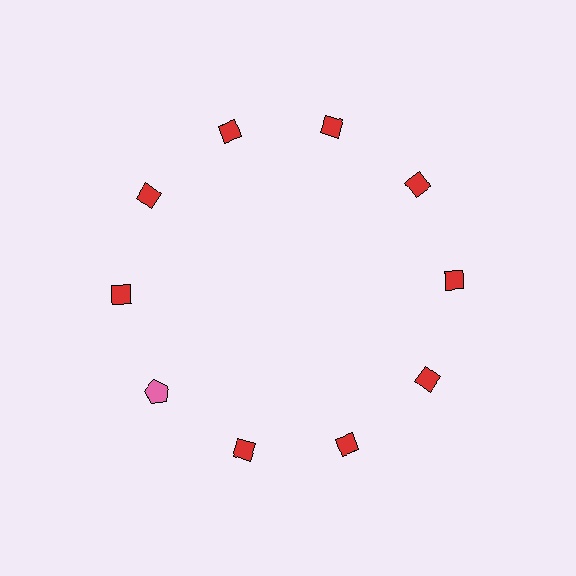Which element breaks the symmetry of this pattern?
The pink pentagon at roughly the 8 o'clock position breaks the symmetry. All other shapes are red diamonds.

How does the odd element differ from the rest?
It differs in both color (pink instead of red) and shape (pentagon instead of diamond).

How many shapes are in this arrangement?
There are 10 shapes arranged in a ring pattern.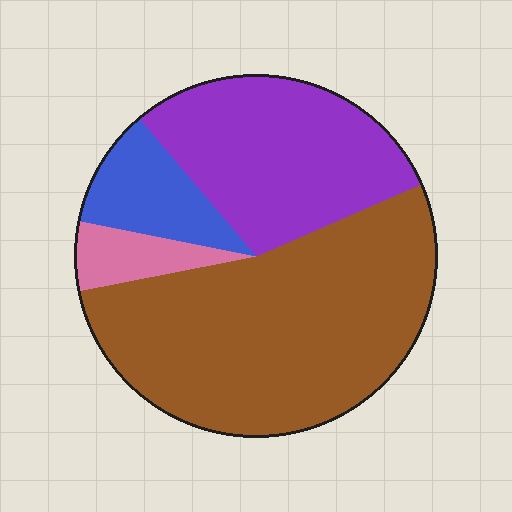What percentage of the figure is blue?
Blue takes up about one tenth (1/10) of the figure.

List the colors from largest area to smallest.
From largest to smallest: brown, purple, blue, pink.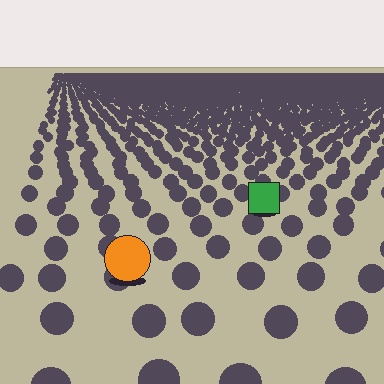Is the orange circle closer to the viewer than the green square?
Yes. The orange circle is closer — you can tell from the texture gradient: the ground texture is coarser near it.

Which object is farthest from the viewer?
The green square is farthest from the viewer. It appears smaller and the ground texture around it is denser.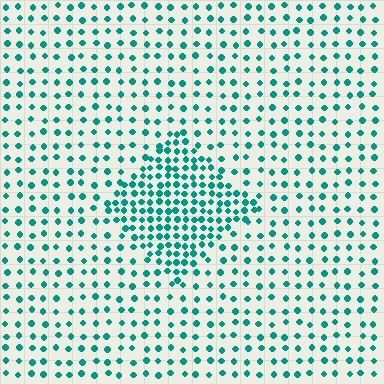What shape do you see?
I see a diamond.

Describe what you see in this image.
The image contains small teal elements arranged at two different densities. A diamond-shaped region is visible where the elements are more densely packed than the surrounding area.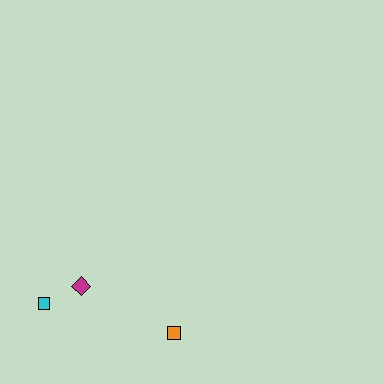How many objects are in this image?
There are 3 objects.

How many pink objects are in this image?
There are no pink objects.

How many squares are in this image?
There are 2 squares.